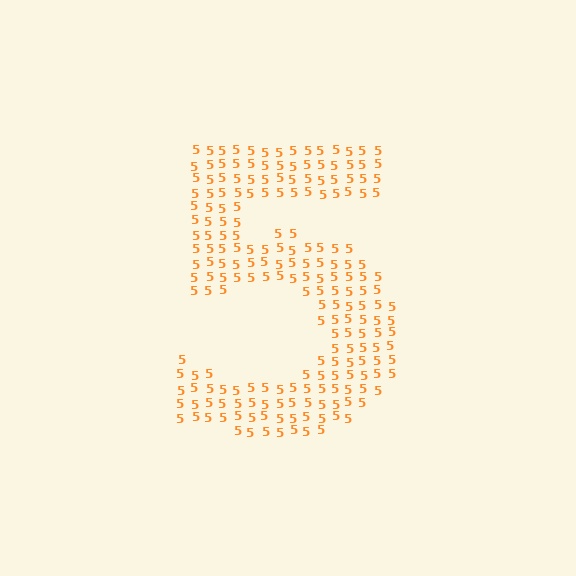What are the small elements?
The small elements are digit 5's.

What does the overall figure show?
The overall figure shows the digit 5.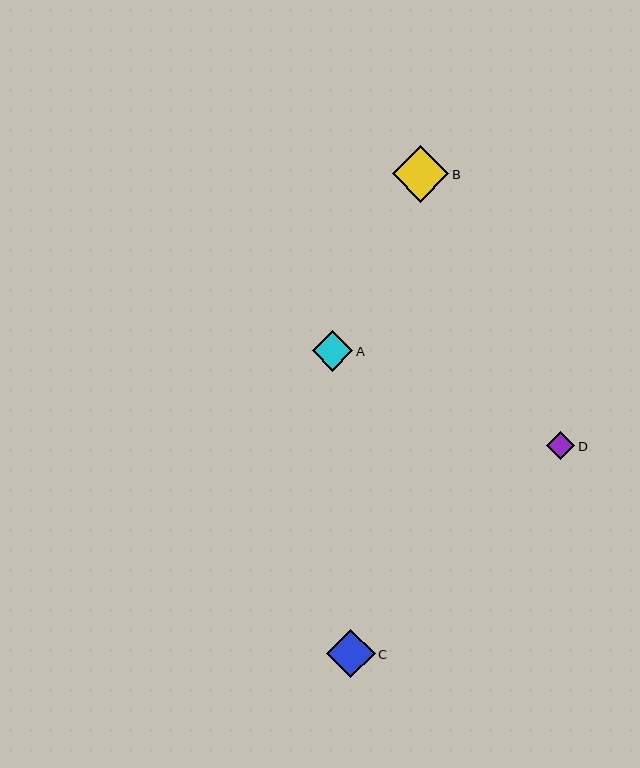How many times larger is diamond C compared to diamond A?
Diamond C is approximately 1.2 times the size of diamond A.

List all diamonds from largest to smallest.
From largest to smallest: B, C, A, D.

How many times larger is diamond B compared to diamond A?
Diamond B is approximately 1.4 times the size of diamond A.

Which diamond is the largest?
Diamond B is the largest with a size of approximately 57 pixels.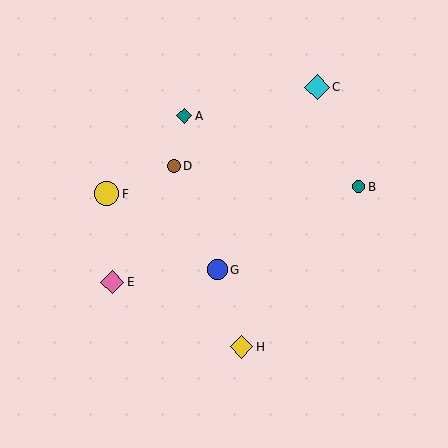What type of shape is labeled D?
Shape D is a brown circle.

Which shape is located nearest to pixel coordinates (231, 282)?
The blue circle (labeled G) at (217, 270) is nearest to that location.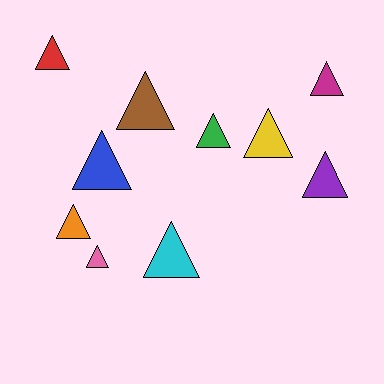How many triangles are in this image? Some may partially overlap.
There are 10 triangles.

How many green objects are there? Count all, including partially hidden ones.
There is 1 green object.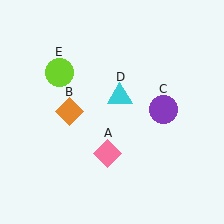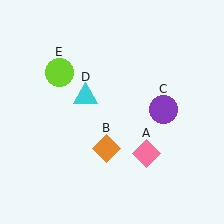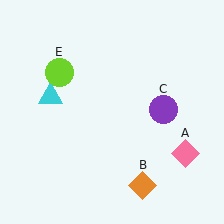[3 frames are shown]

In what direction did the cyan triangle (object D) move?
The cyan triangle (object D) moved left.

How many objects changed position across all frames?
3 objects changed position: pink diamond (object A), orange diamond (object B), cyan triangle (object D).